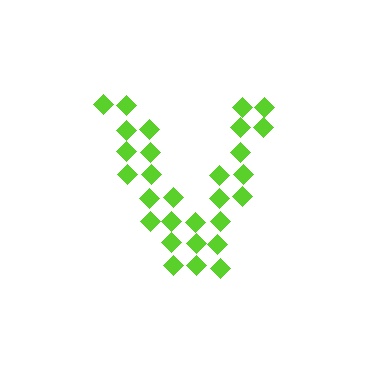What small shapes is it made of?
It is made of small diamonds.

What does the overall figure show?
The overall figure shows the letter V.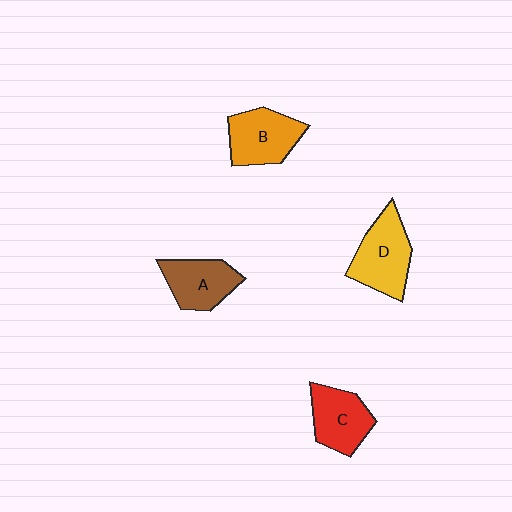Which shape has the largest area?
Shape D (yellow).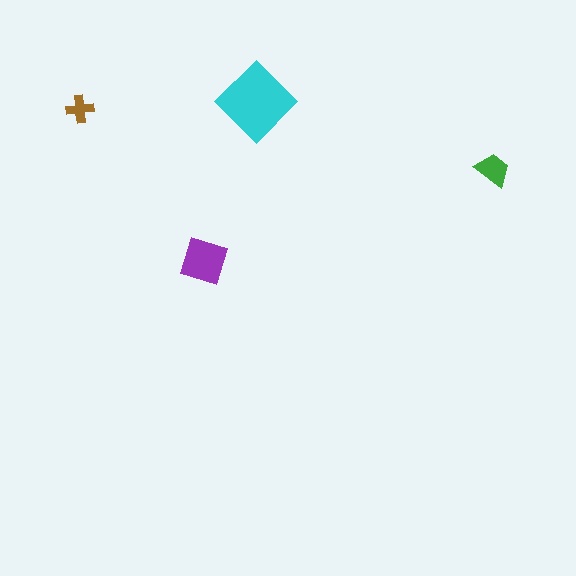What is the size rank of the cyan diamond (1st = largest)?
1st.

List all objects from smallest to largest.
The brown cross, the green trapezoid, the purple square, the cyan diamond.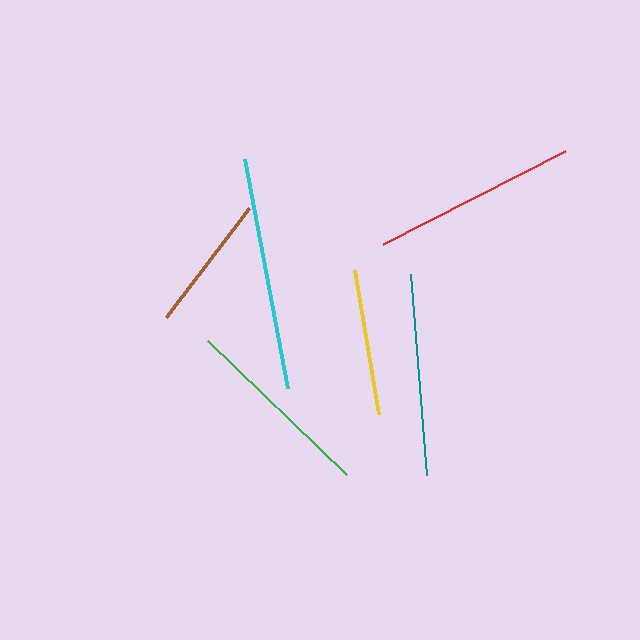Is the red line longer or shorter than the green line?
The red line is longer than the green line.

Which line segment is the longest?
The cyan line is the longest at approximately 233 pixels.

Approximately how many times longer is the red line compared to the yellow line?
The red line is approximately 1.4 times the length of the yellow line.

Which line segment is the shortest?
The brown line is the shortest at approximately 137 pixels.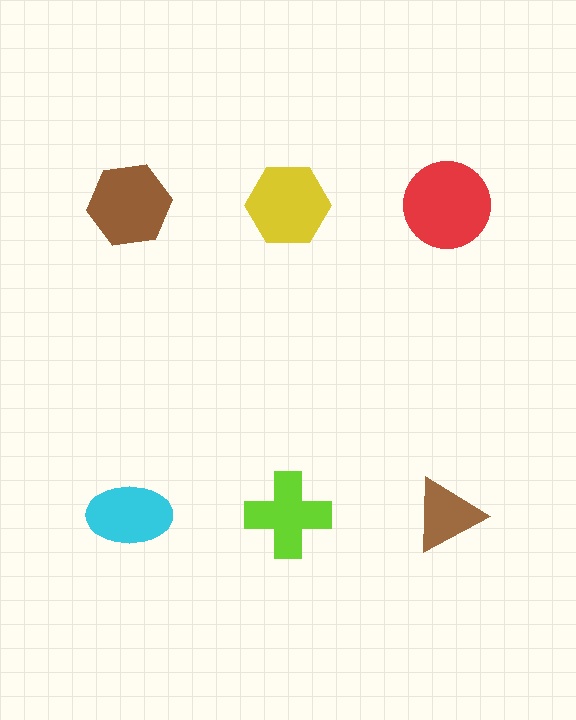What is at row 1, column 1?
A brown hexagon.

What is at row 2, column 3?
A brown triangle.